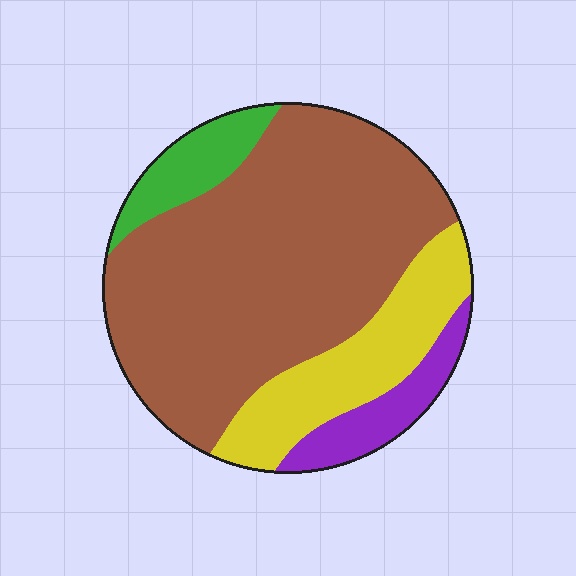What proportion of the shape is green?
Green covers around 10% of the shape.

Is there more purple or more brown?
Brown.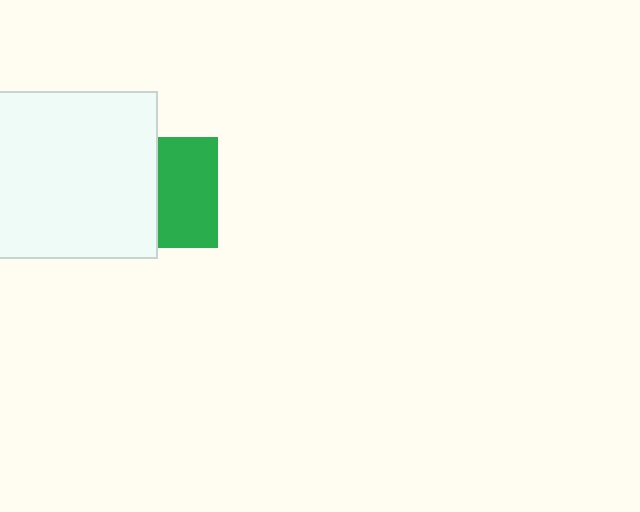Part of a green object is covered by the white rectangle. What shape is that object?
It is a square.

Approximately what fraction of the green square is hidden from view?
Roughly 45% of the green square is hidden behind the white rectangle.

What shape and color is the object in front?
The object in front is a white rectangle.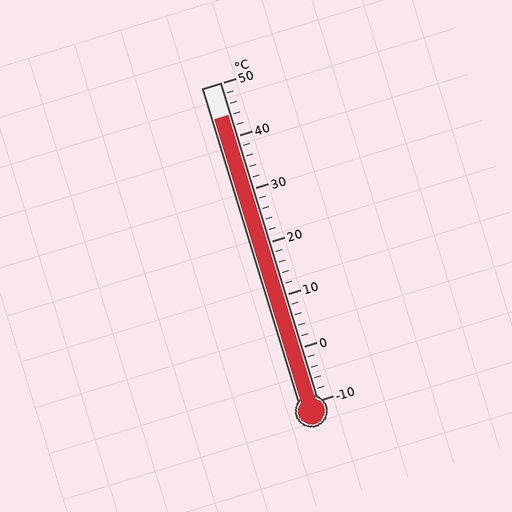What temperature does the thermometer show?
The thermometer shows approximately 44°C.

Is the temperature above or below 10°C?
The temperature is above 10°C.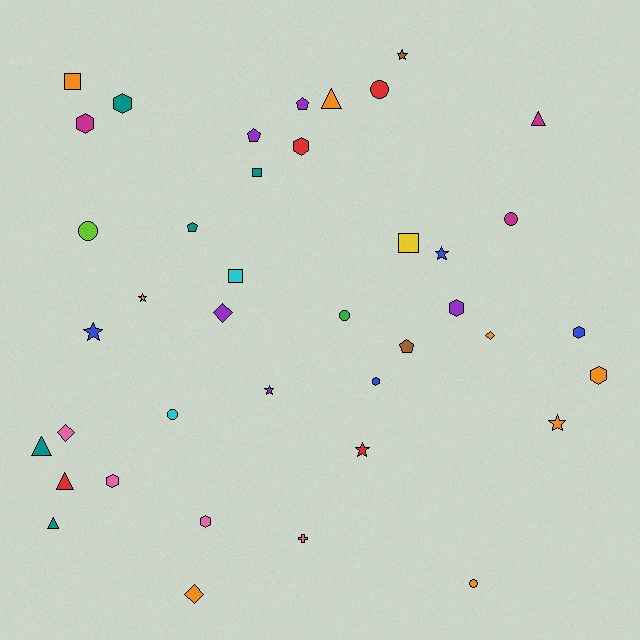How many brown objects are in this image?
There are 2 brown objects.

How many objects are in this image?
There are 40 objects.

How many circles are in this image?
There are 6 circles.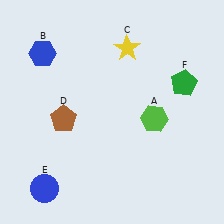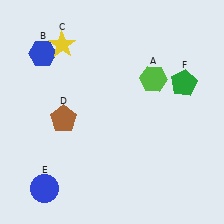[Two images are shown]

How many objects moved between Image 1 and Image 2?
2 objects moved between the two images.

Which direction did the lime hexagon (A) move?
The lime hexagon (A) moved up.